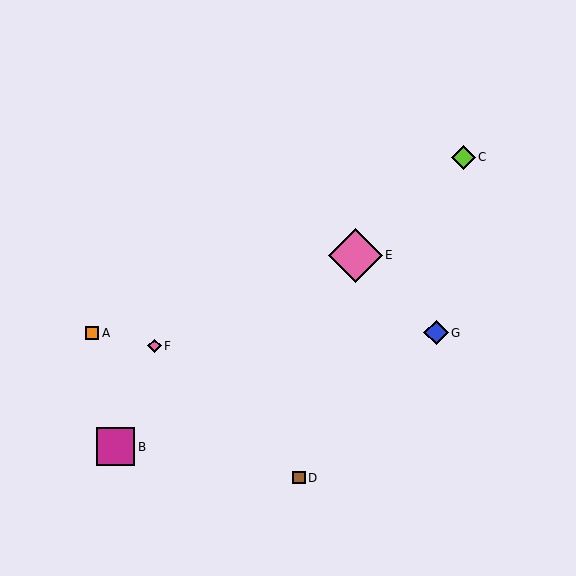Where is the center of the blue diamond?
The center of the blue diamond is at (436, 333).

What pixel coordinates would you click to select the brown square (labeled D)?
Click at (299, 478) to select the brown square D.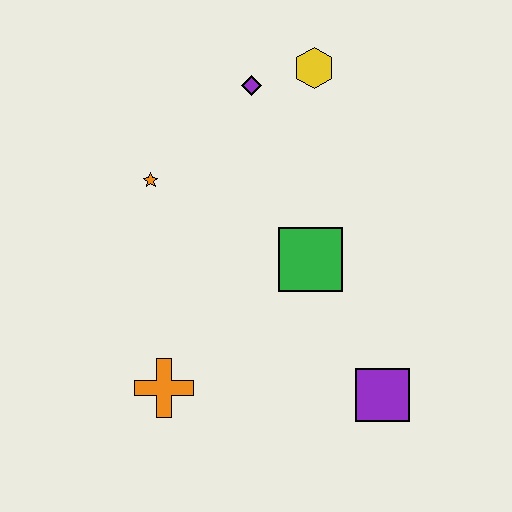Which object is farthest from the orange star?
The purple square is farthest from the orange star.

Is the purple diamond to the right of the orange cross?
Yes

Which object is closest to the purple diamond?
The yellow hexagon is closest to the purple diamond.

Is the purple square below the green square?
Yes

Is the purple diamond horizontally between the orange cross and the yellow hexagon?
Yes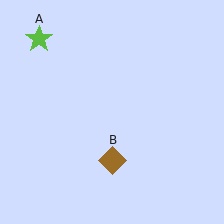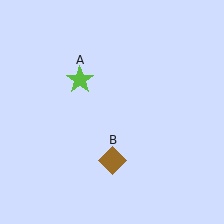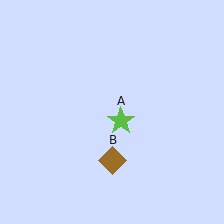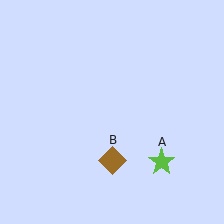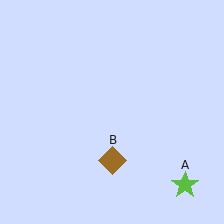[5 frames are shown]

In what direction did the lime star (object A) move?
The lime star (object A) moved down and to the right.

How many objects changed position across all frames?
1 object changed position: lime star (object A).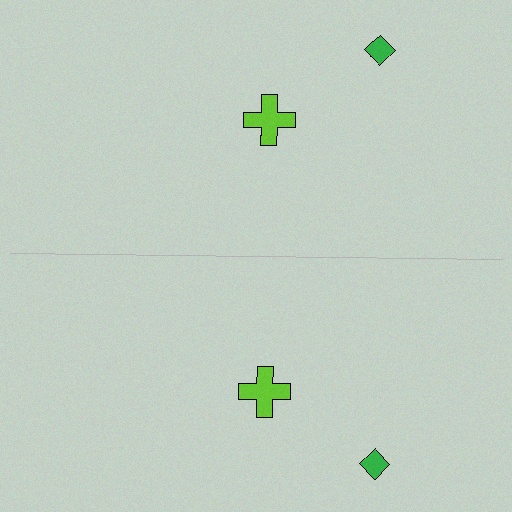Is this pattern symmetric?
Yes, this pattern has bilateral (reflection) symmetry.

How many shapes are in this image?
There are 4 shapes in this image.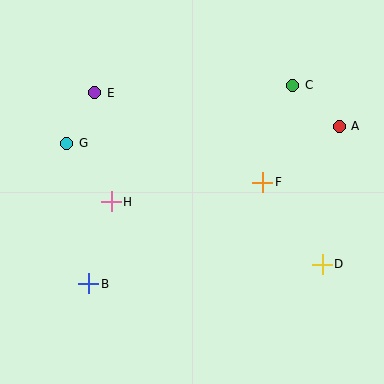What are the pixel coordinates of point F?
Point F is at (263, 182).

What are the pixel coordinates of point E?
Point E is at (95, 93).